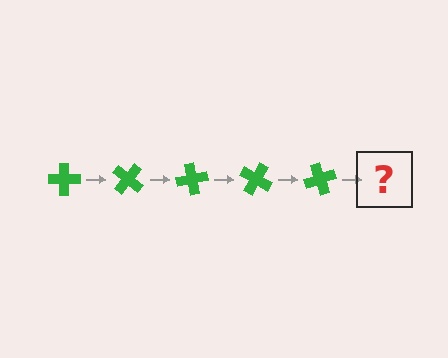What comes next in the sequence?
The next element should be a green cross rotated 200 degrees.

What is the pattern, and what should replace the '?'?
The pattern is that the cross rotates 40 degrees each step. The '?' should be a green cross rotated 200 degrees.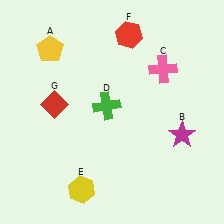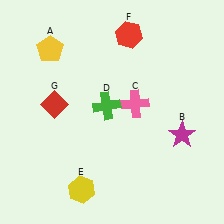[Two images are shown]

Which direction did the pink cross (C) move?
The pink cross (C) moved down.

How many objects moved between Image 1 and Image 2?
1 object moved between the two images.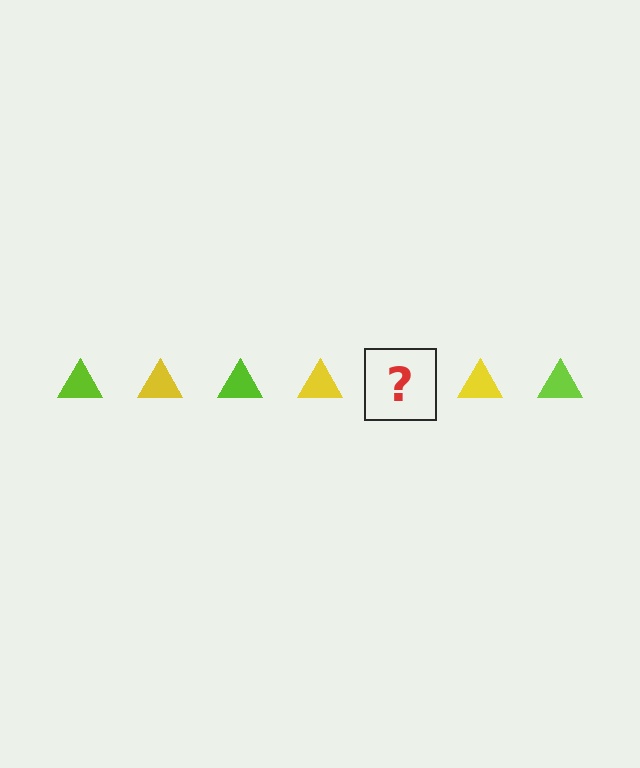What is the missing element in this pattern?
The missing element is a lime triangle.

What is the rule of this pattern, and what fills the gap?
The rule is that the pattern cycles through lime, yellow triangles. The gap should be filled with a lime triangle.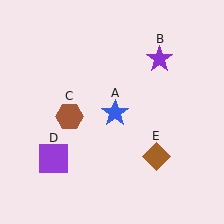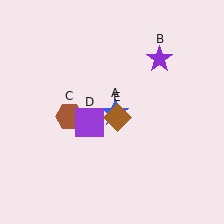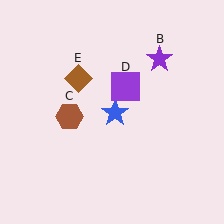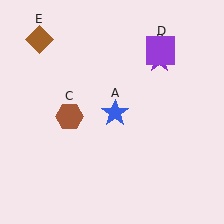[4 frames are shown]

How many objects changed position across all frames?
2 objects changed position: purple square (object D), brown diamond (object E).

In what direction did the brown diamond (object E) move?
The brown diamond (object E) moved up and to the left.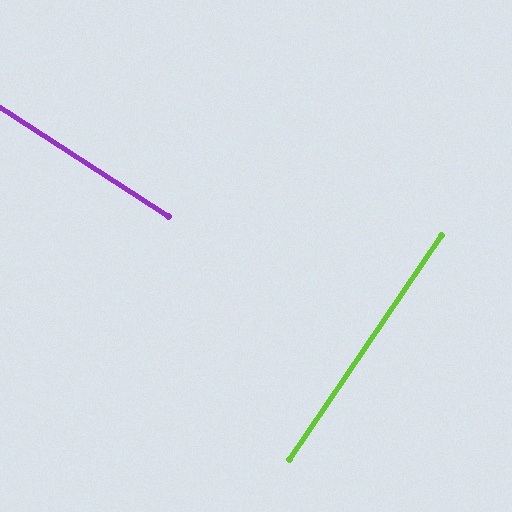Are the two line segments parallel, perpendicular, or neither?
Perpendicular — they meet at approximately 89°.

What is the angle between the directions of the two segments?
Approximately 89 degrees.